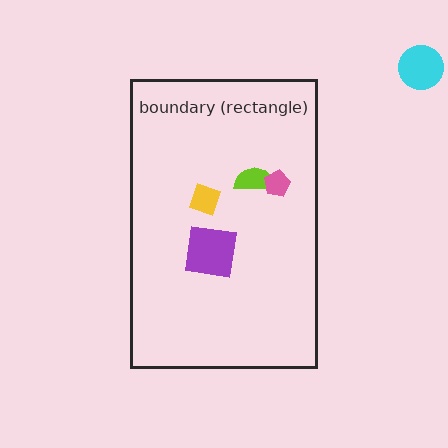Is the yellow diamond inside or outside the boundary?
Inside.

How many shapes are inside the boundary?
5 inside, 1 outside.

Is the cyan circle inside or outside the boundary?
Outside.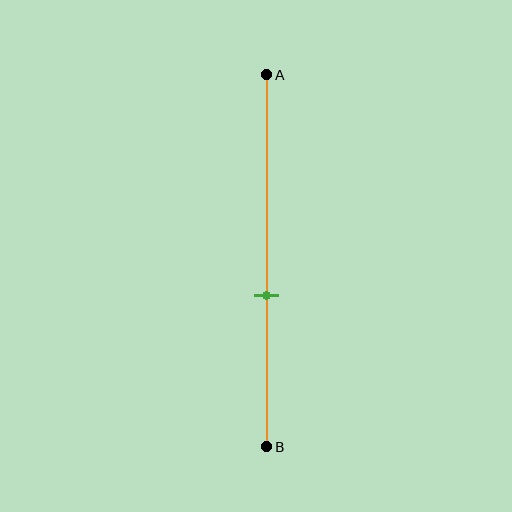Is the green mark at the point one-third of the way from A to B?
No, the mark is at about 60% from A, not at the 33% one-third point.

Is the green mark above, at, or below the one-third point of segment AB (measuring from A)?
The green mark is below the one-third point of segment AB.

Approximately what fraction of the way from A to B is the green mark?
The green mark is approximately 60% of the way from A to B.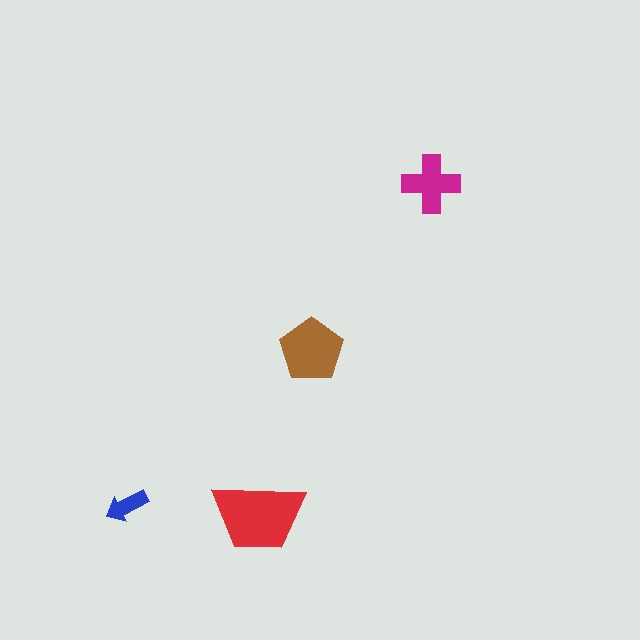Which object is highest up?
The magenta cross is topmost.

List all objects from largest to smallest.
The red trapezoid, the brown pentagon, the magenta cross, the blue arrow.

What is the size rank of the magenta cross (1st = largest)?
3rd.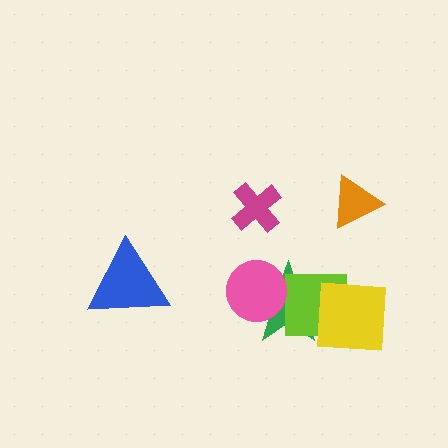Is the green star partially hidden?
Yes, it is partially covered by another shape.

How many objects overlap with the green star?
3 objects overlap with the green star.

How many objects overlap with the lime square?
2 objects overlap with the lime square.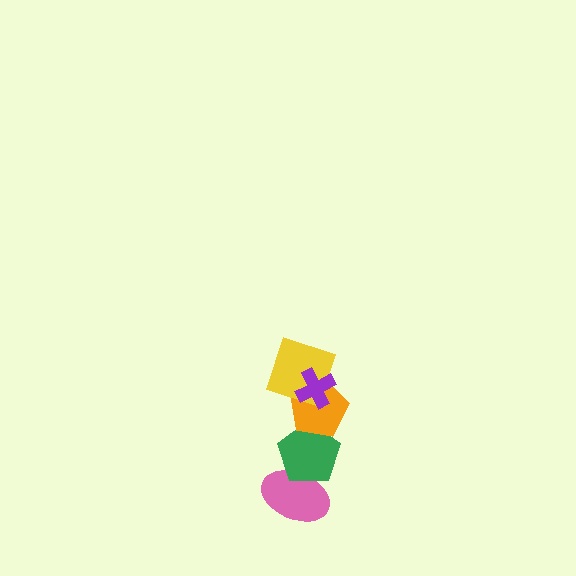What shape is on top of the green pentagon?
The orange pentagon is on top of the green pentagon.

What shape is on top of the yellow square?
The purple cross is on top of the yellow square.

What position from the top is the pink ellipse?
The pink ellipse is 5th from the top.